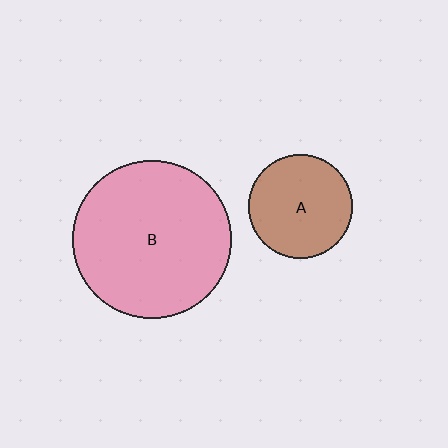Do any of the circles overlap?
No, none of the circles overlap.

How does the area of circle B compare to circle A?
Approximately 2.3 times.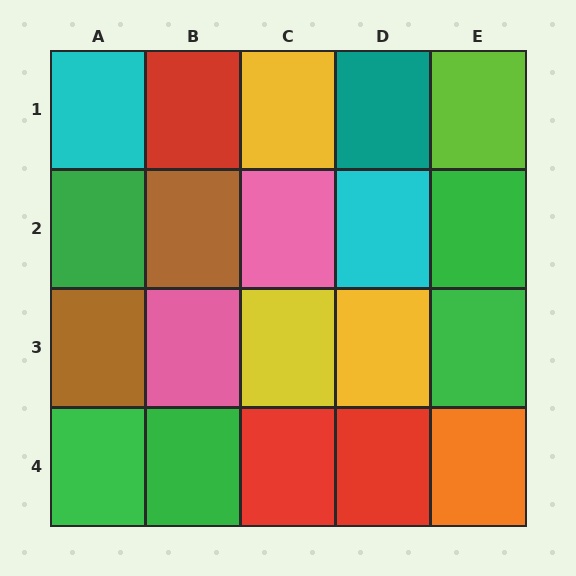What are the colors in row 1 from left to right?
Cyan, red, yellow, teal, lime.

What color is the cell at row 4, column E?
Orange.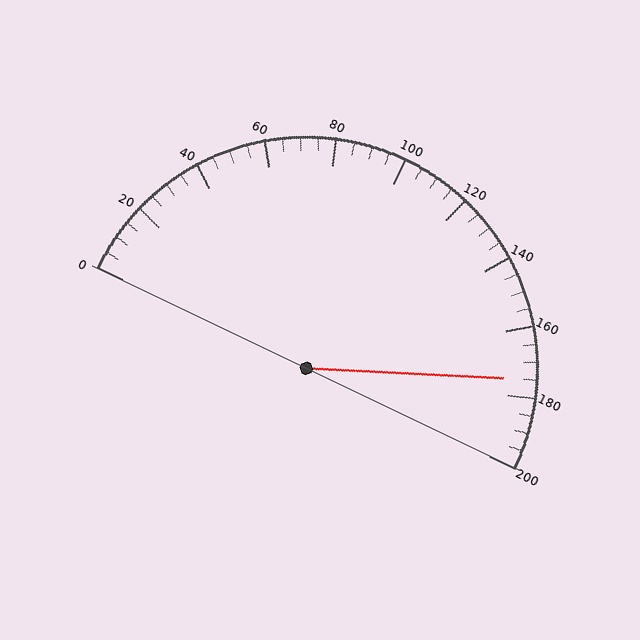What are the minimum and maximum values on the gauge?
The gauge ranges from 0 to 200.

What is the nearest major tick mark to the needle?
The nearest major tick mark is 180.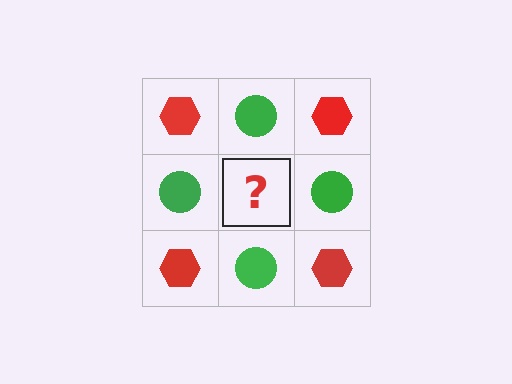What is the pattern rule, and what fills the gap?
The rule is that it alternates red hexagon and green circle in a checkerboard pattern. The gap should be filled with a red hexagon.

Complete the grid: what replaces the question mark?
The question mark should be replaced with a red hexagon.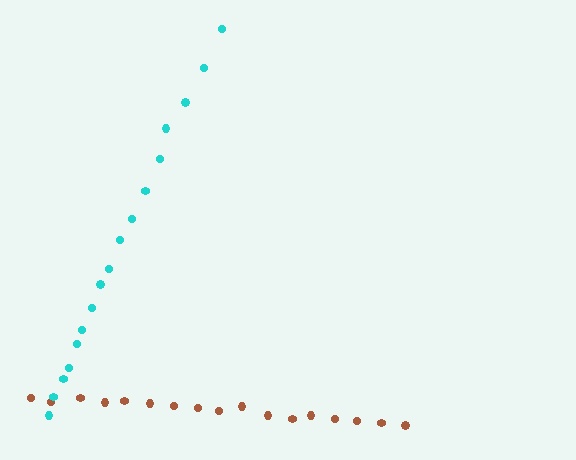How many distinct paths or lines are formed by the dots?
There are 2 distinct paths.